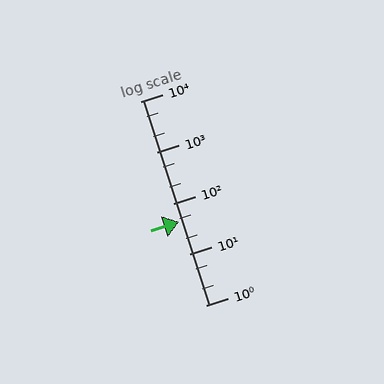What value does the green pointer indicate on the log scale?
The pointer indicates approximately 43.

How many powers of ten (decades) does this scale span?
The scale spans 4 decades, from 1 to 10000.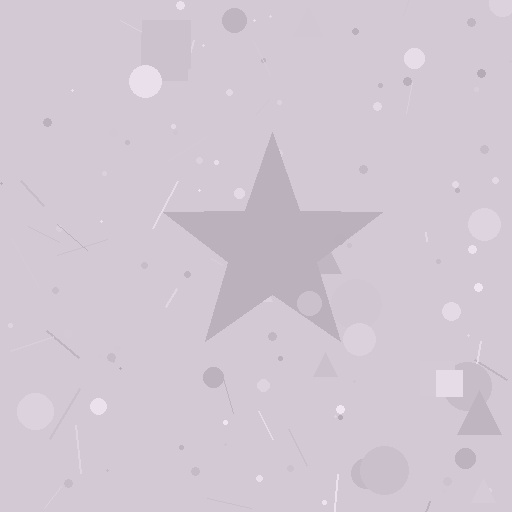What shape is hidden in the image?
A star is hidden in the image.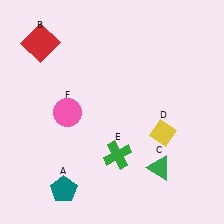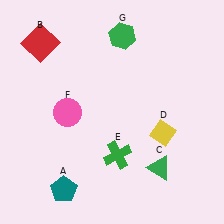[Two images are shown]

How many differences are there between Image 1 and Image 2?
There is 1 difference between the two images.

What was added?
A green hexagon (G) was added in Image 2.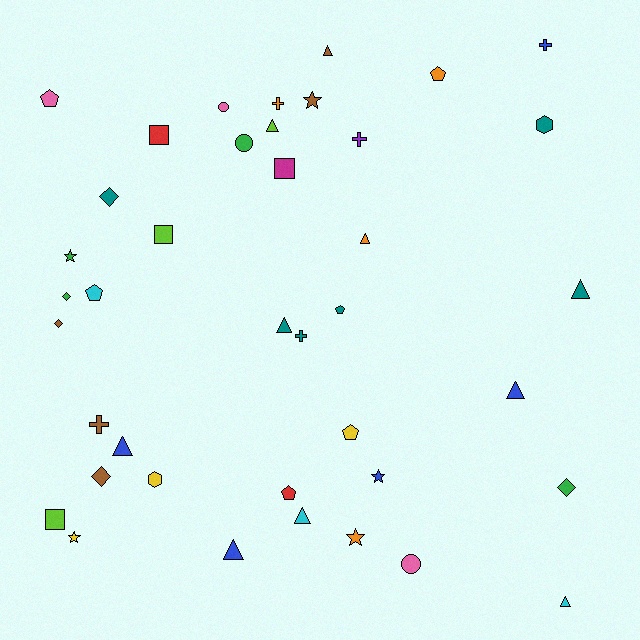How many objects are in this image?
There are 40 objects.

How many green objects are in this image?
There are 4 green objects.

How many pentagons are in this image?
There are 6 pentagons.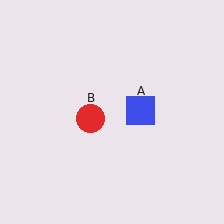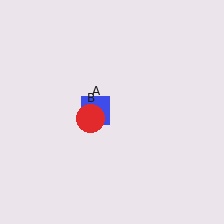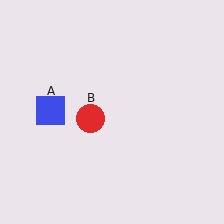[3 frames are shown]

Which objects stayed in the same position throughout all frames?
Red circle (object B) remained stationary.